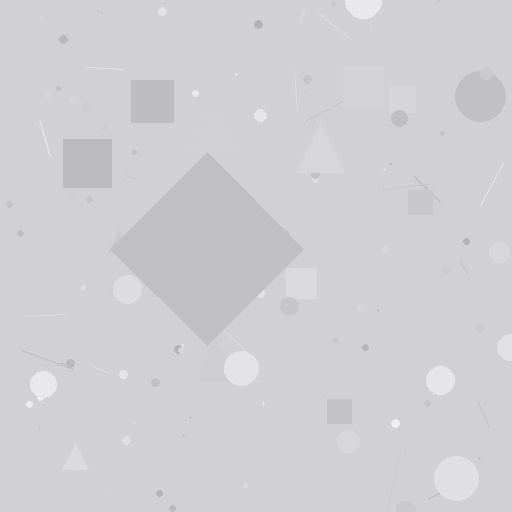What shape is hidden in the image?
A diamond is hidden in the image.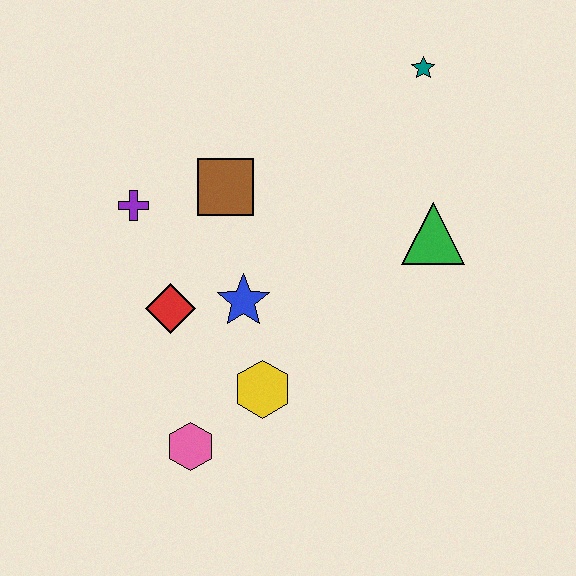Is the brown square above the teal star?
No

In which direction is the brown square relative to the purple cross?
The brown square is to the right of the purple cross.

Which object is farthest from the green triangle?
The pink hexagon is farthest from the green triangle.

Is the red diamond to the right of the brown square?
No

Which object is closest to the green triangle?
The teal star is closest to the green triangle.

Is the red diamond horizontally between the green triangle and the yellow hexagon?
No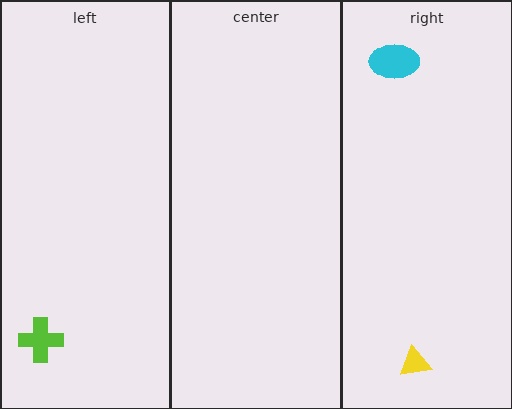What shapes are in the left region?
The lime cross.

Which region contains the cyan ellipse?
The right region.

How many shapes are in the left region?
1.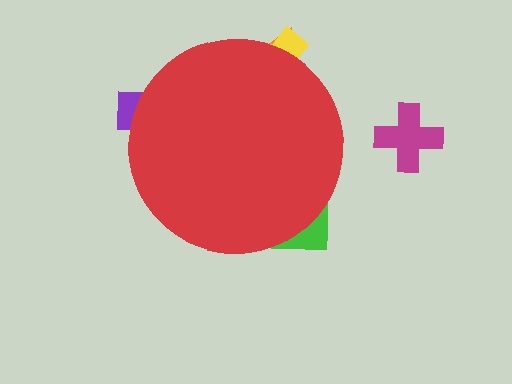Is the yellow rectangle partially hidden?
Yes, the yellow rectangle is partially hidden behind the red circle.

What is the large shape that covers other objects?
A red circle.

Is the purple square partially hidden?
Yes, the purple square is partially hidden behind the red circle.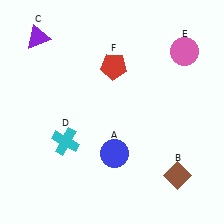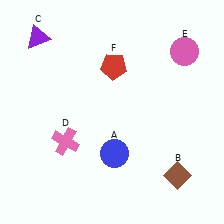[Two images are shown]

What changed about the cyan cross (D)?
In Image 1, D is cyan. In Image 2, it changed to pink.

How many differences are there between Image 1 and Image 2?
There is 1 difference between the two images.